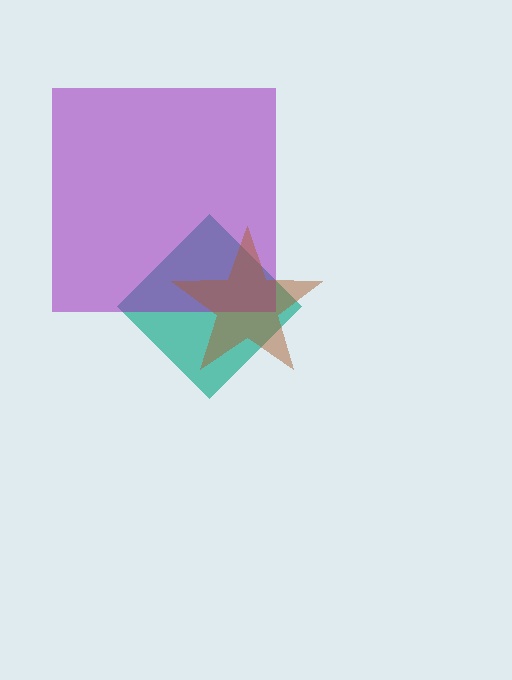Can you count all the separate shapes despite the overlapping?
Yes, there are 3 separate shapes.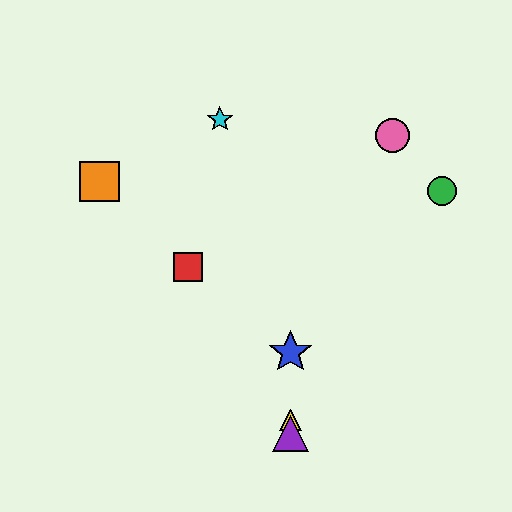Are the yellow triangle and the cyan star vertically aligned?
No, the yellow triangle is at x≈290 and the cyan star is at x≈220.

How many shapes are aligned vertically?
3 shapes (the blue star, the yellow triangle, the purple triangle) are aligned vertically.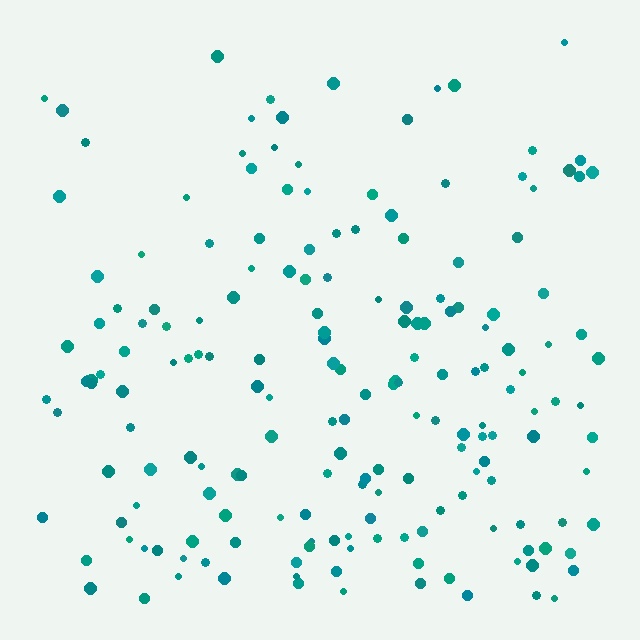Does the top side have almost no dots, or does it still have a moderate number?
Still a moderate number, just noticeably fewer than the bottom.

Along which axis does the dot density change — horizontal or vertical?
Vertical.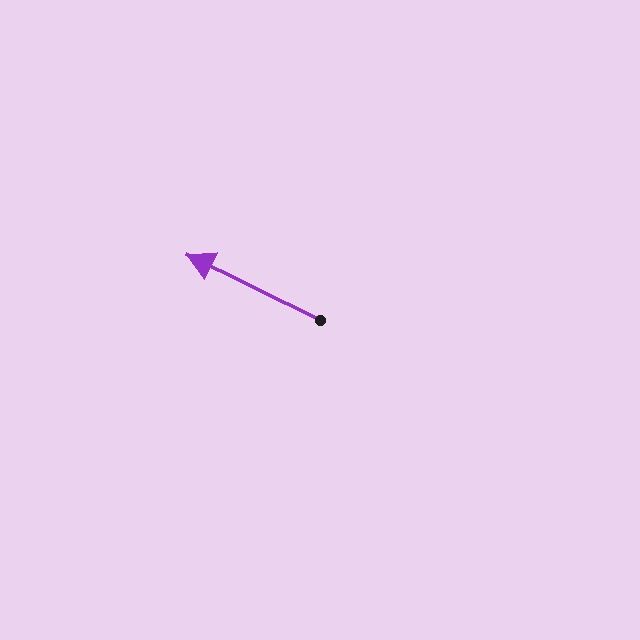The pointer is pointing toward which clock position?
Roughly 10 o'clock.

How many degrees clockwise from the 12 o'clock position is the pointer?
Approximately 296 degrees.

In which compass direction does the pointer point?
Northwest.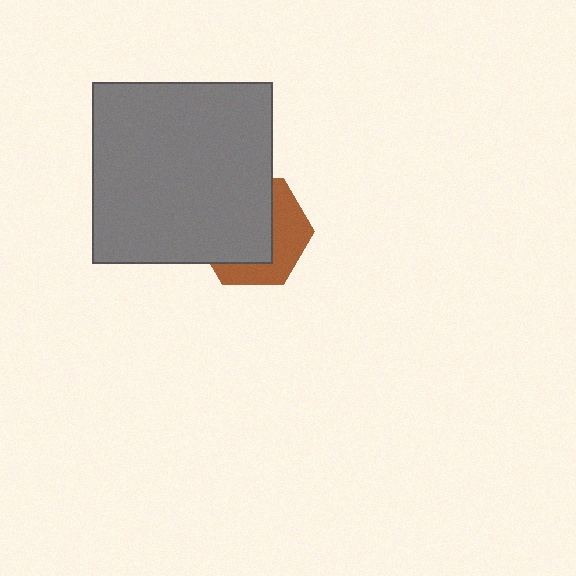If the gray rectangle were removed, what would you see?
You would see the complete brown hexagon.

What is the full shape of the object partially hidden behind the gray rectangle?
The partially hidden object is a brown hexagon.